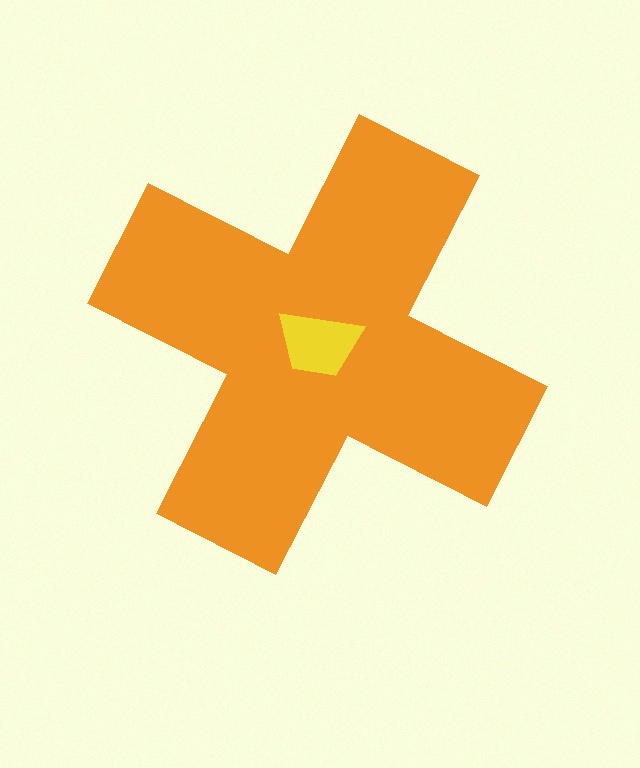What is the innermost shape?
The yellow trapezoid.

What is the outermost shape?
The orange cross.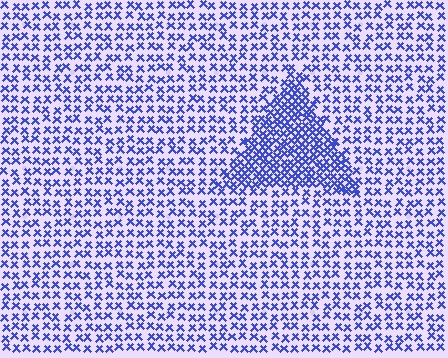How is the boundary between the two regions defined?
The boundary is defined by a change in element density (approximately 2.1x ratio). All elements are the same color, size, and shape.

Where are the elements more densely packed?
The elements are more densely packed inside the triangle boundary.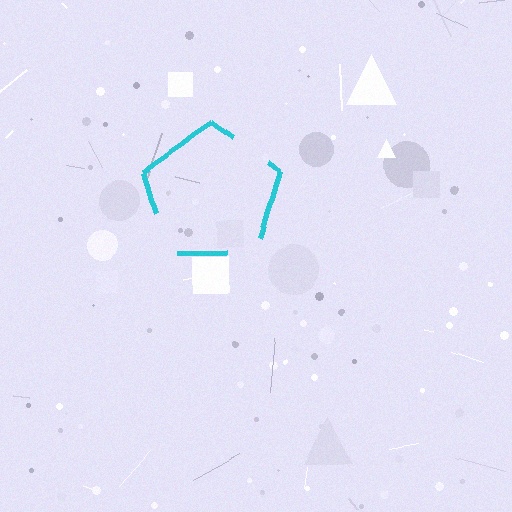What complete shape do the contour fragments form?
The contour fragments form a pentagon.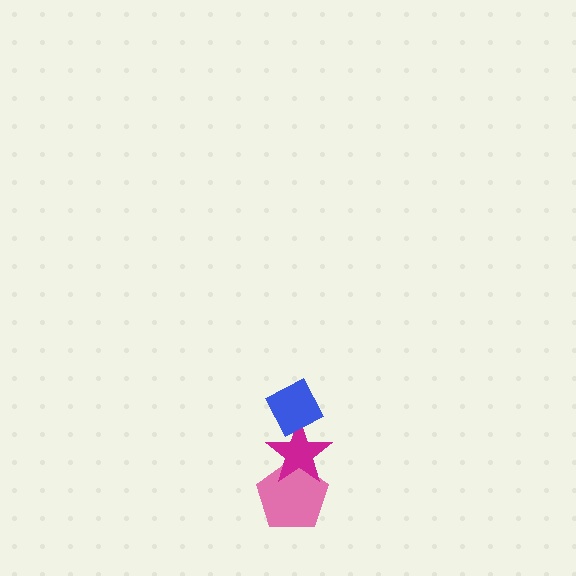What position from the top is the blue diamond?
The blue diamond is 1st from the top.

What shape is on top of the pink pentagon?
The magenta star is on top of the pink pentagon.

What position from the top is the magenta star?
The magenta star is 2nd from the top.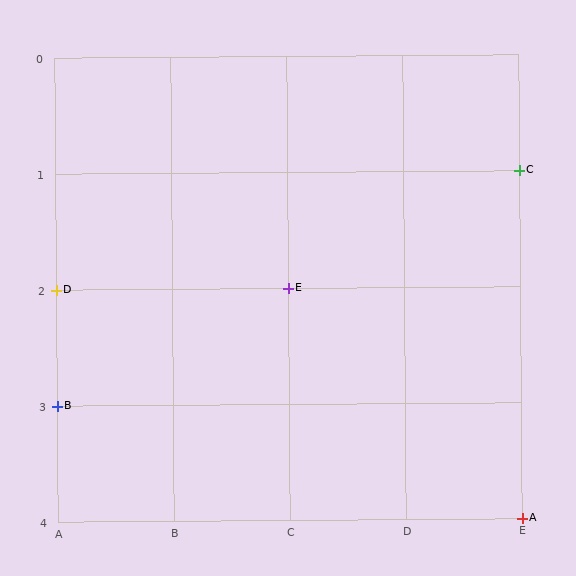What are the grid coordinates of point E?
Point E is at grid coordinates (C, 2).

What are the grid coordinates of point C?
Point C is at grid coordinates (E, 1).